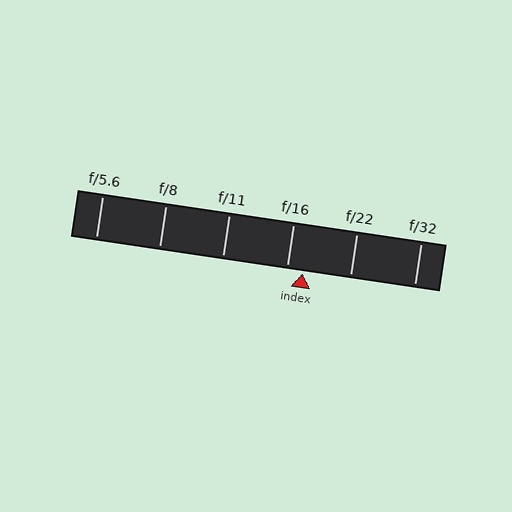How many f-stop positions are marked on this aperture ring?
There are 6 f-stop positions marked.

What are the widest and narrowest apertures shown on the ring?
The widest aperture shown is f/5.6 and the narrowest is f/32.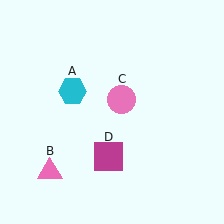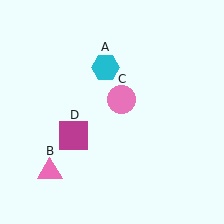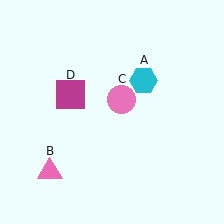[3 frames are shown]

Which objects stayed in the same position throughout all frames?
Pink triangle (object B) and pink circle (object C) remained stationary.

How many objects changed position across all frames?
2 objects changed position: cyan hexagon (object A), magenta square (object D).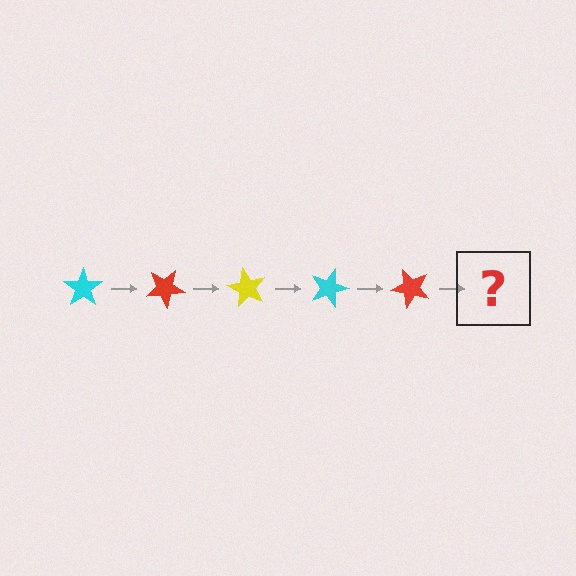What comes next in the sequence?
The next element should be a yellow star, rotated 150 degrees from the start.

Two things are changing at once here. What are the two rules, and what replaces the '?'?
The two rules are that it rotates 30 degrees each step and the color cycles through cyan, red, and yellow. The '?' should be a yellow star, rotated 150 degrees from the start.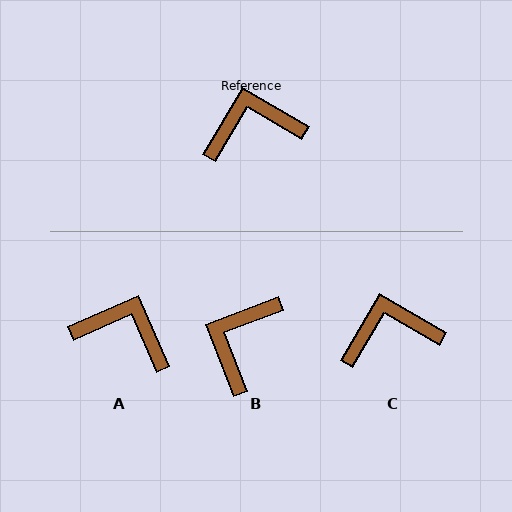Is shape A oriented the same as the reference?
No, it is off by about 36 degrees.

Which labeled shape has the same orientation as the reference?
C.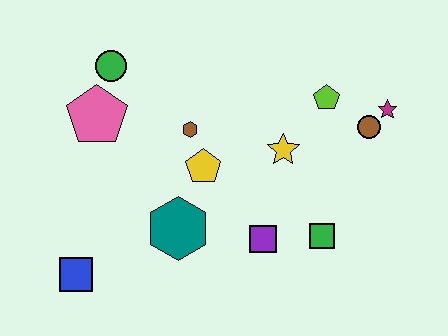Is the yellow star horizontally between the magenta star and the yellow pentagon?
Yes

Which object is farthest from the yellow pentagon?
The magenta star is farthest from the yellow pentagon.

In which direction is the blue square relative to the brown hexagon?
The blue square is below the brown hexagon.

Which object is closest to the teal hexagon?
The yellow pentagon is closest to the teal hexagon.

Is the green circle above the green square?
Yes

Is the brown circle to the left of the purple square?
No